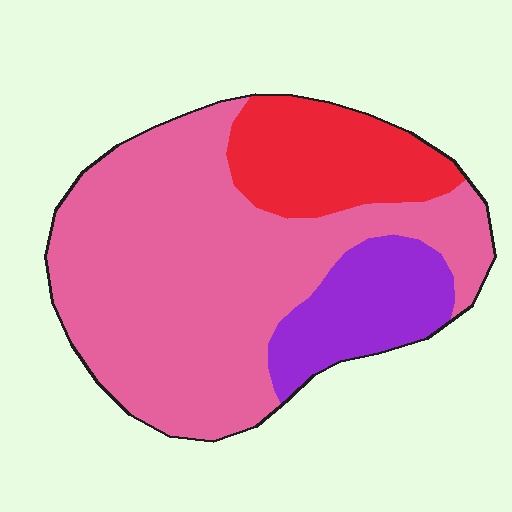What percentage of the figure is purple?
Purple covers 16% of the figure.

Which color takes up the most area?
Pink, at roughly 65%.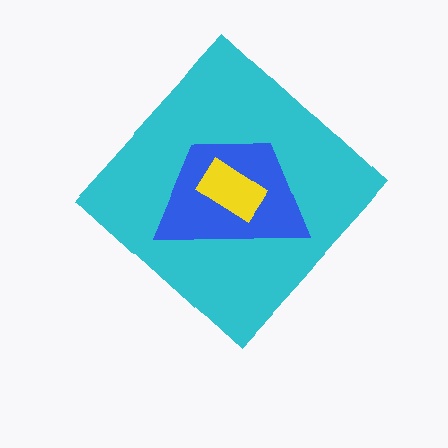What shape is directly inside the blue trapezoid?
The yellow rectangle.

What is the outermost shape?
The cyan diamond.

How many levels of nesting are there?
3.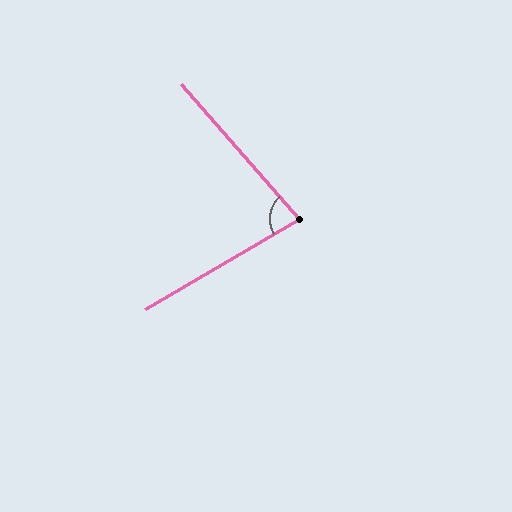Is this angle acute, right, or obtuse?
It is acute.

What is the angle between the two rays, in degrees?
Approximately 79 degrees.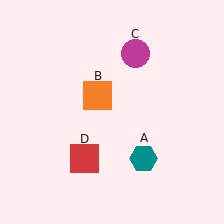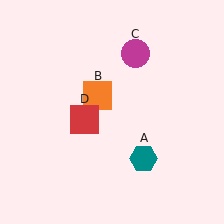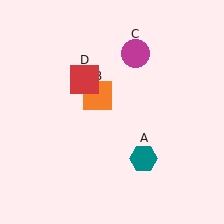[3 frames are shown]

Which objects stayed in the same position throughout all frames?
Teal hexagon (object A) and orange square (object B) and magenta circle (object C) remained stationary.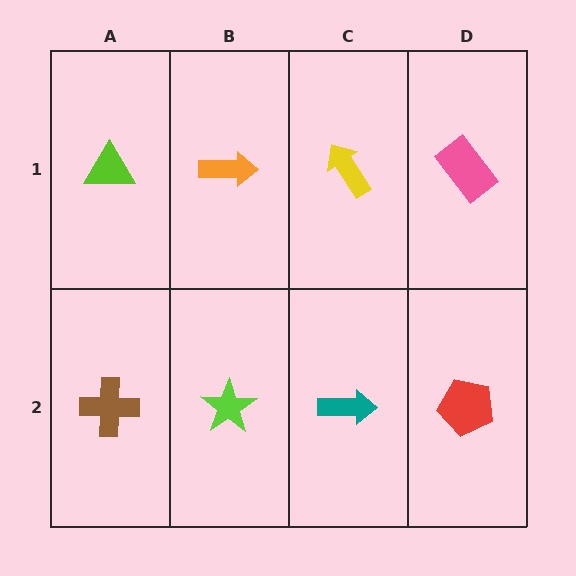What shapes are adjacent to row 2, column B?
An orange arrow (row 1, column B), a brown cross (row 2, column A), a teal arrow (row 2, column C).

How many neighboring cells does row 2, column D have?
2.